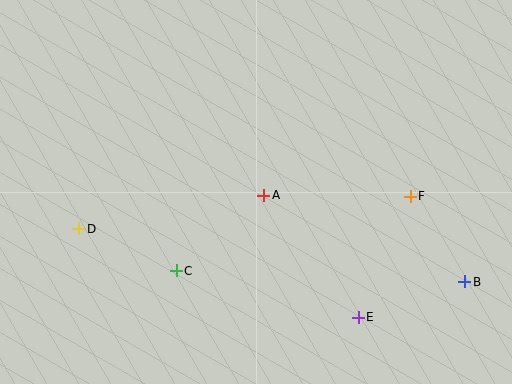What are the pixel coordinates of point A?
Point A is at (264, 195).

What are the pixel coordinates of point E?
Point E is at (358, 317).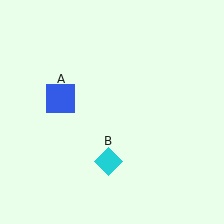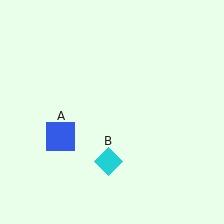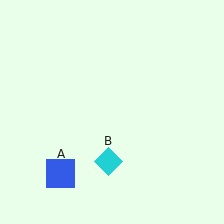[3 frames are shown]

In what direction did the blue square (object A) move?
The blue square (object A) moved down.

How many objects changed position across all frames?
1 object changed position: blue square (object A).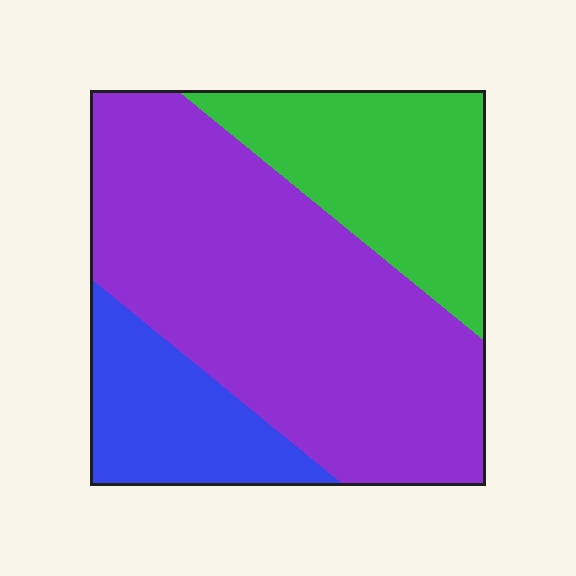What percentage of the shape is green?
Green takes up about one quarter (1/4) of the shape.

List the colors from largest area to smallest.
From largest to smallest: purple, green, blue.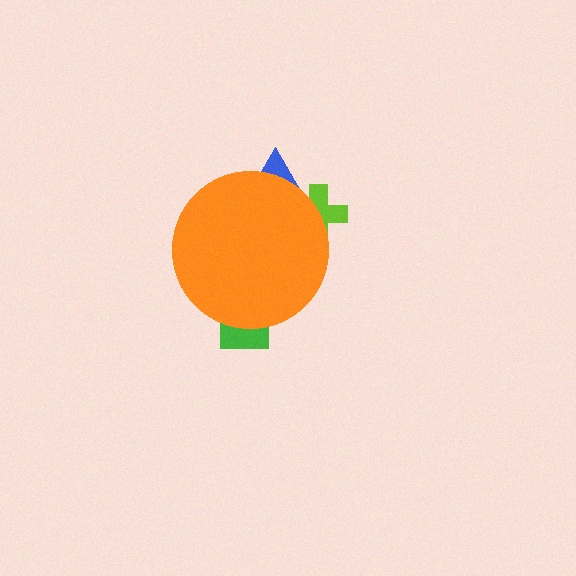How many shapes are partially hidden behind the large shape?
3 shapes are partially hidden.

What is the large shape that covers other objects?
An orange circle.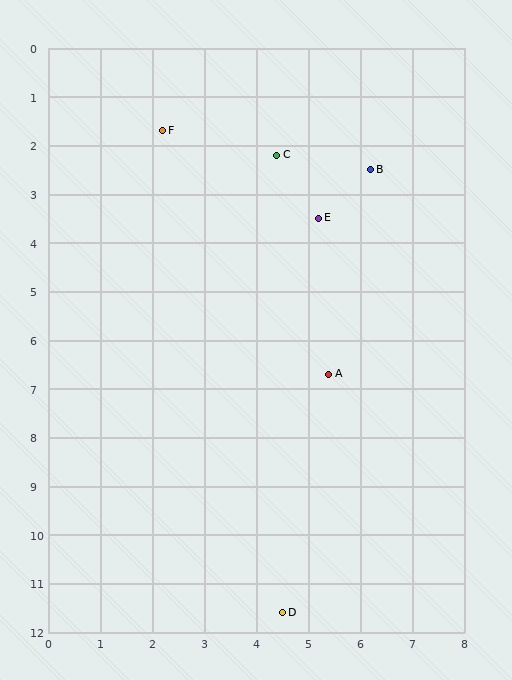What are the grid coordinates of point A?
Point A is at approximately (5.4, 6.7).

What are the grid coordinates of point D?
Point D is at approximately (4.5, 11.6).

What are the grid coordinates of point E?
Point E is at approximately (5.2, 3.5).